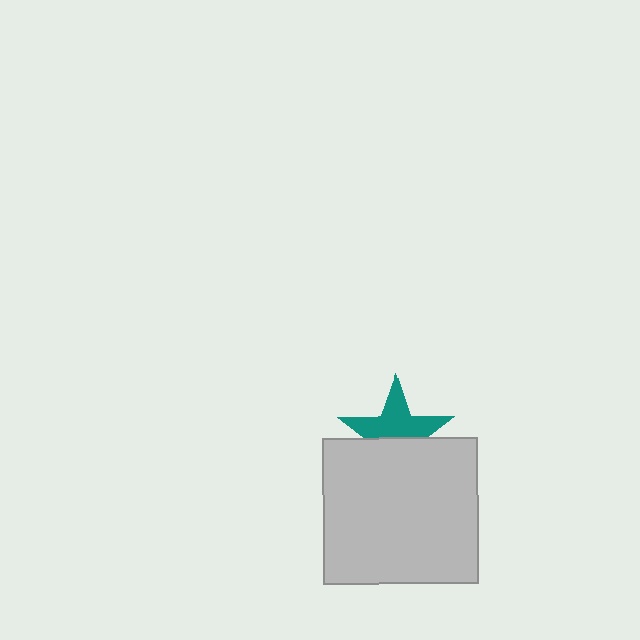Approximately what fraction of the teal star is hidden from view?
Roughly 45% of the teal star is hidden behind the light gray rectangle.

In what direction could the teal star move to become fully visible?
The teal star could move up. That would shift it out from behind the light gray rectangle entirely.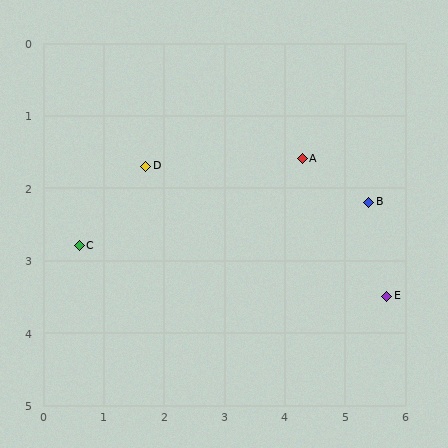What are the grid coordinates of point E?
Point E is at approximately (5.7, 3.5).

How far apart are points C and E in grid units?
Points C and E are about 5.1 grid units apart.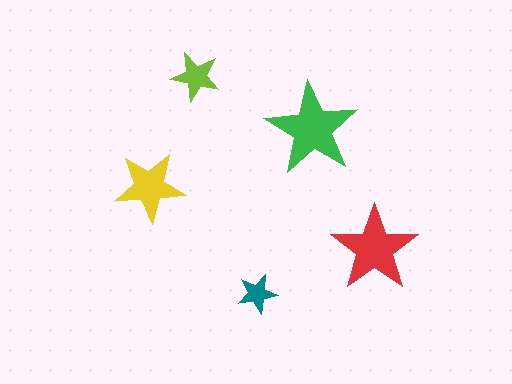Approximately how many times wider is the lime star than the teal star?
About 1.5 times wider.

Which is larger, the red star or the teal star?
The red one.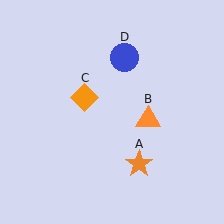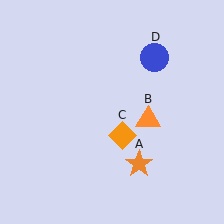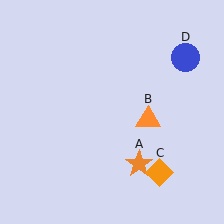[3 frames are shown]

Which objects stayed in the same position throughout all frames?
Orange star (object A) and orange triangle (object B) remained stationary.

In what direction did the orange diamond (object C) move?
The orange diamond (object C) moved down and to the right.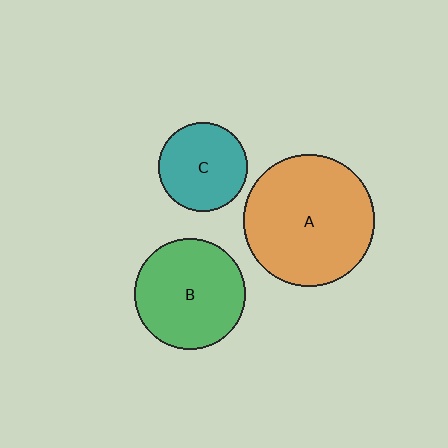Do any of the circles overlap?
No, none of the circles overlap.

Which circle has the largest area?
Circle A (orange).